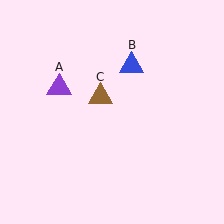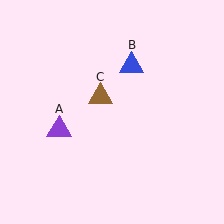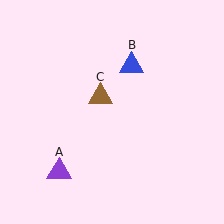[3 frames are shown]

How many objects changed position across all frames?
1 object changed position: purple triangle (object A).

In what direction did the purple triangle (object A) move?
The purple triangle (object A) moved down.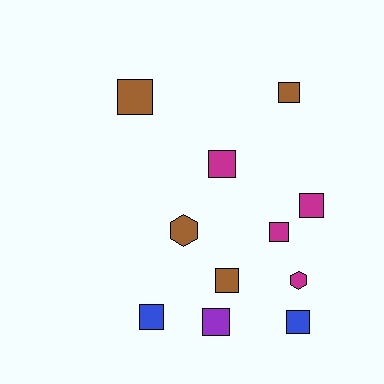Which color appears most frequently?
Magenta, with 4 objects.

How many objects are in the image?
There are 11 objects.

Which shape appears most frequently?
Square, with 9 objects.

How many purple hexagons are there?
There are no purple hexagons.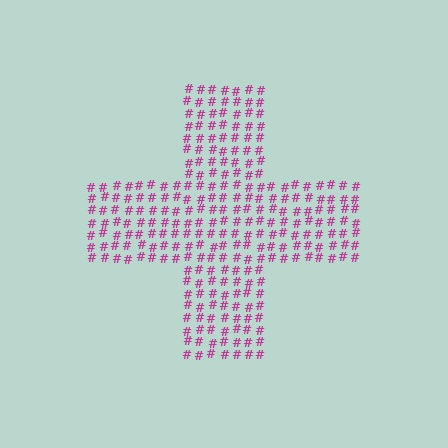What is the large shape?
The large shape is a cross.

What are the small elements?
The small elements are hash symbols.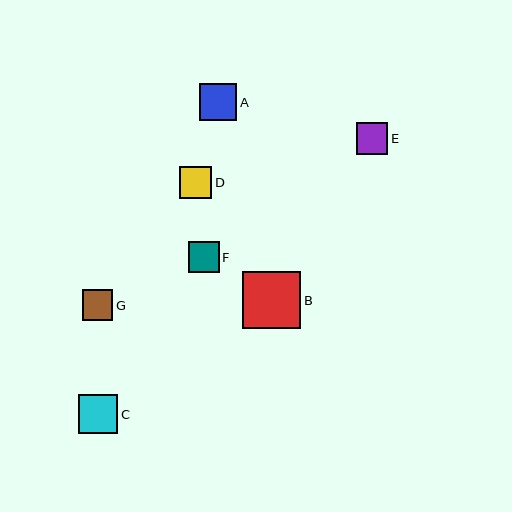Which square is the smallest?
Square G is the smallest with a size of approximately 30 pixels.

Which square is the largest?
Square B is the largest with a size of approximately 58 pixels.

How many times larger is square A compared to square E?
Square A is approximately 1.2 times the size of square E.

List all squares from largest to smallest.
From largest to smallest: B, C, A, D, F, E, G.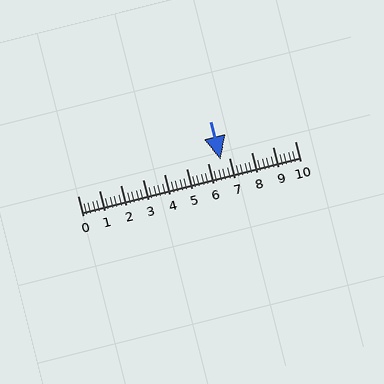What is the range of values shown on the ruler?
The ruler shows values from 0 to 10.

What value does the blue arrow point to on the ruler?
The blue arrow points to approximately 6.6.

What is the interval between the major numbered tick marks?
The major tick marks are spaced 1 units apart.